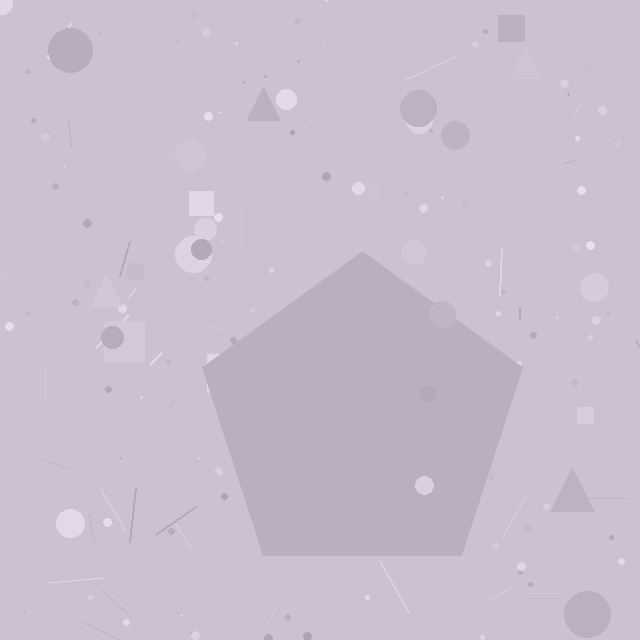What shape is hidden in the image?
A pentagon is hidden in the image.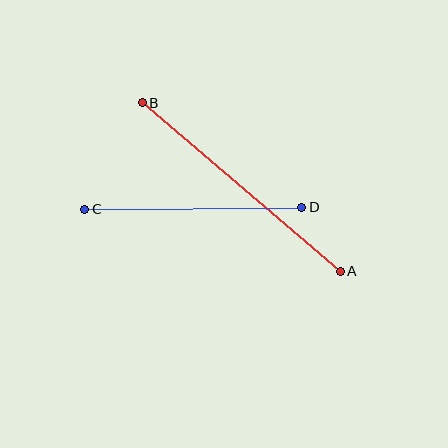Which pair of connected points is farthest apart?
Points A and B are farthest apart.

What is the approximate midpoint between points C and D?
The midpoint is at approximately (193, 208) pixels.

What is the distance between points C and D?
The distance is approximately 217 pixels.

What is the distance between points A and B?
The distance is approximately 260 pixels.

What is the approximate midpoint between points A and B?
The midpoint is at approximately (241, 187) pixels.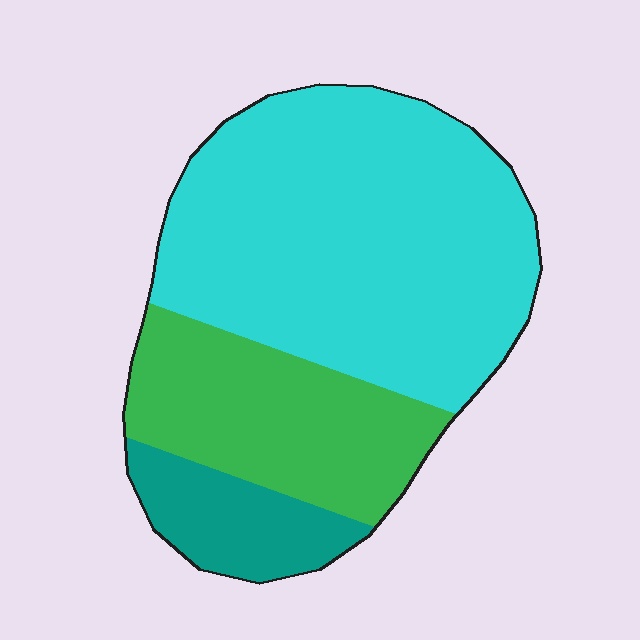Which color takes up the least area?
Teal, at roughly 10%.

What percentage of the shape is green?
Green covers about 25% of the shape.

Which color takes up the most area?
Cyan, at roughly 60%.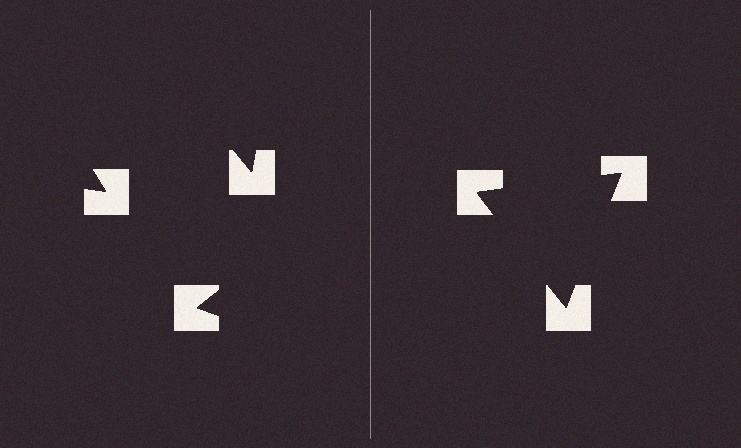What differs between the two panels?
The notched squares are positioned identically on both sides; only the wedge orientations differ. On the right they align to a triangle; on the left they are misaligned.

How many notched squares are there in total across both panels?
6 — 3 on each side.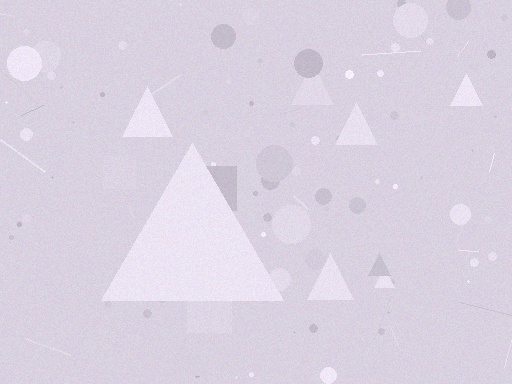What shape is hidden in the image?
A triangle is hidden in the image.